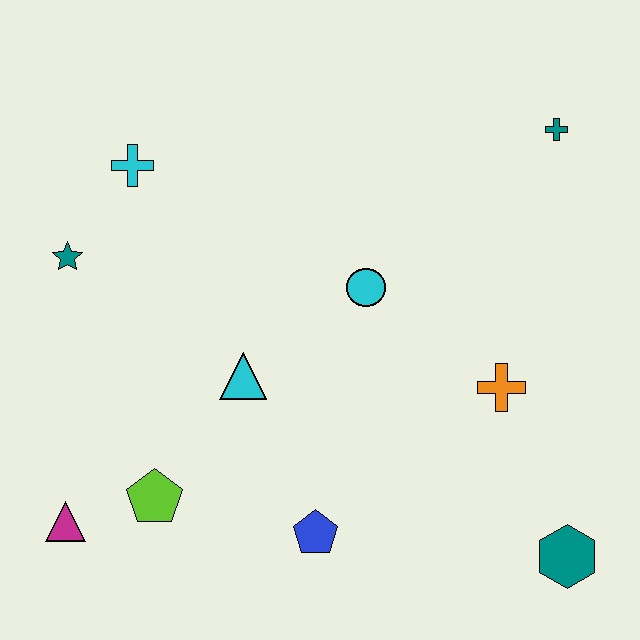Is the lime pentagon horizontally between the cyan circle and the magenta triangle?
Yes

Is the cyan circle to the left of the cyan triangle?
No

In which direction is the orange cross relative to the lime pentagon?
The orange cross is to the right of the lime pentagon.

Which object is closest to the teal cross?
The cyan circle is closest to the teal cross.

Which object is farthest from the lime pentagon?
The teal cross is farthest from the lime pentagon.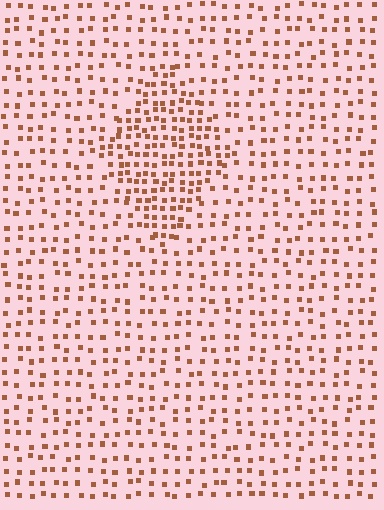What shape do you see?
I see a diamond.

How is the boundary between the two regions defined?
The boundary is defined by a change in element density (approximately 1.9x ratio). All elements are the same color, size, and shape.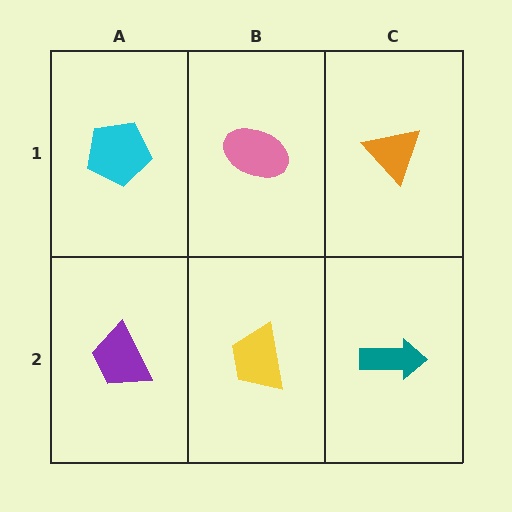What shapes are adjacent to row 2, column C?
An orange triangle (row 1, column C), a yellow trapezoid (row 2, column B).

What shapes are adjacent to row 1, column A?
A purple trapezoid (row 2, column A), a pink ellipse (row 1, column B).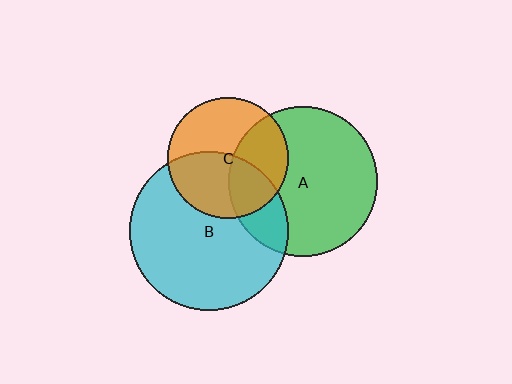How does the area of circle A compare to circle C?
Approximately 1.5 times.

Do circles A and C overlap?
Yes.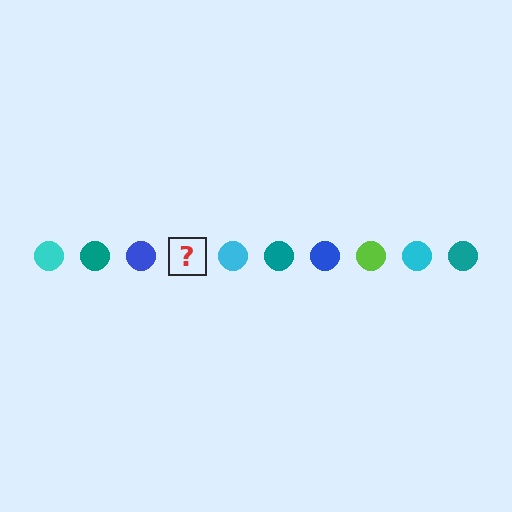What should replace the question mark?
The question mark should be replaced with a lime circle.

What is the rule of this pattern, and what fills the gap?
The rule is that the pattern cycles through cyan, teal, blue, lime circles. The gap should be filled with a lime circle.